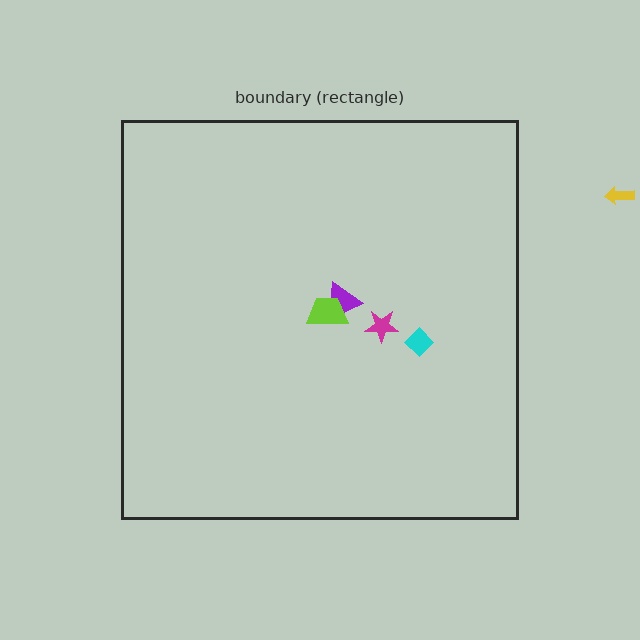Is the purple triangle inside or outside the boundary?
Inside.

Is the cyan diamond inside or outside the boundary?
Inside.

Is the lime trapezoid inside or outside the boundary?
Inside.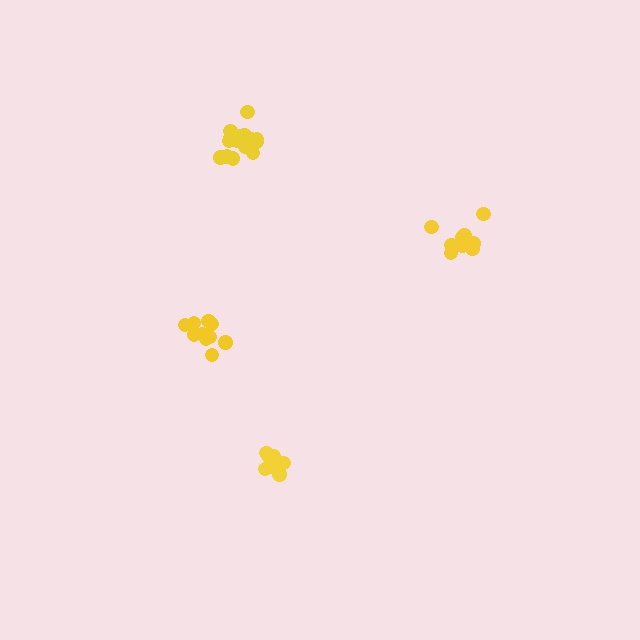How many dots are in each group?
Group 1: 12 dots, Group 2: 9 dots, Group 3: 15 dots, Group 4: 10 dots (46 total).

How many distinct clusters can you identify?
There are 4 distinct clusters.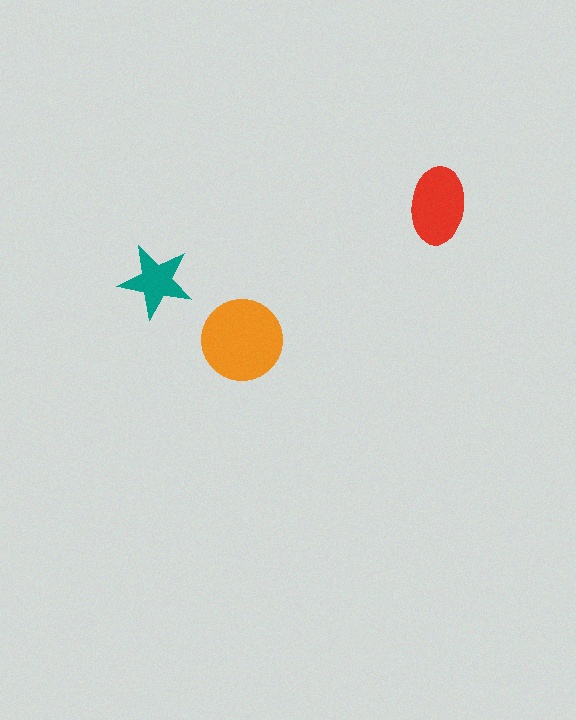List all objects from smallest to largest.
The teal star, the red ellipse, the orange circle.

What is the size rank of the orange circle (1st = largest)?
1st.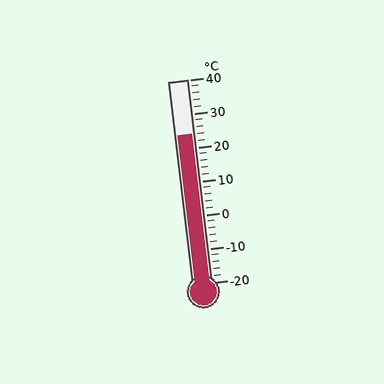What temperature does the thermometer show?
The thermometer shows approximately 24°C.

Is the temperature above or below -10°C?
The temperature is above -10°C.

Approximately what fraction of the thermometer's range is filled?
The thermometer is filled to approximately 75% of its range.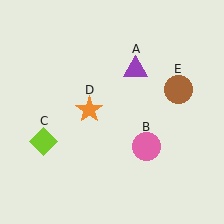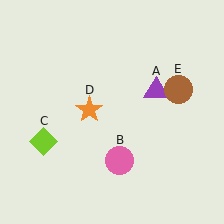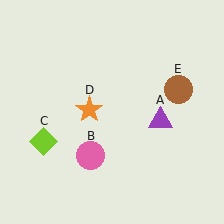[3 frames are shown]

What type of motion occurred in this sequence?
The purple triangle (object A), pink circle (object B) rotated clockwise around the center of the scene.